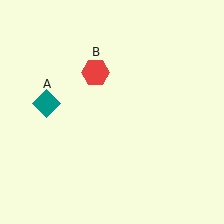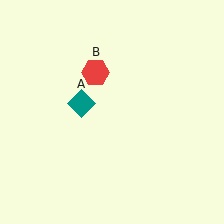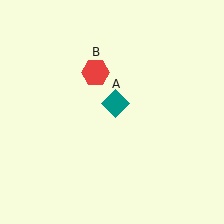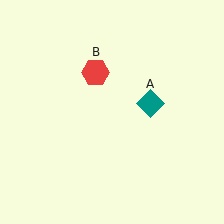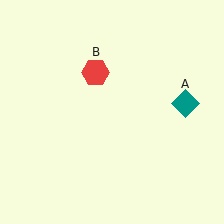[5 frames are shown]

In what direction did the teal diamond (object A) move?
The teal diamond (object A) moved right.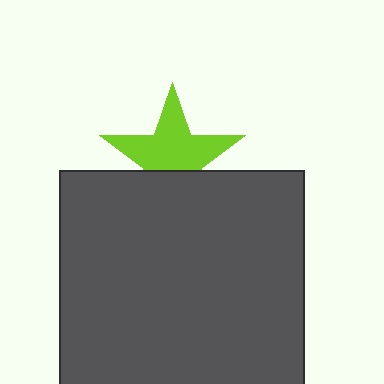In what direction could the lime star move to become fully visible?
The lime star could move up. That would shift it out from behind the dark gray square entirely.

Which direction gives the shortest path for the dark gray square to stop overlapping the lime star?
Moving down gives the shortest separation.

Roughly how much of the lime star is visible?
About half of it is visible (roughly 64%).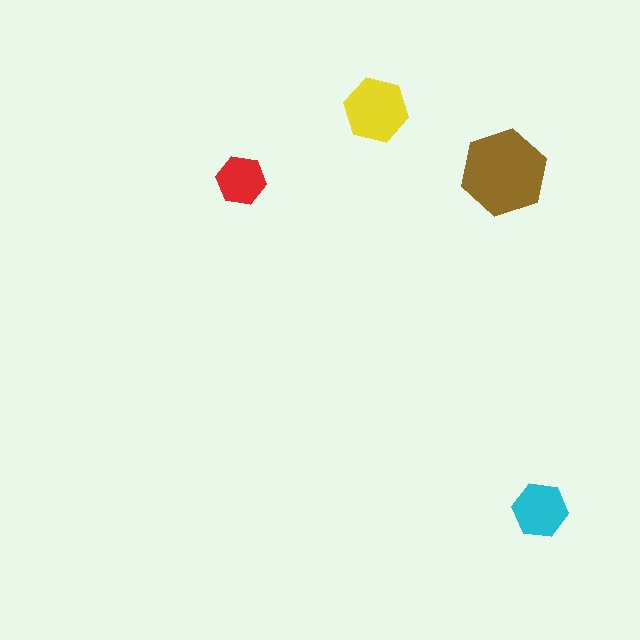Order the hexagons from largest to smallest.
the brown one, the yellow one, the cyan one, the red one.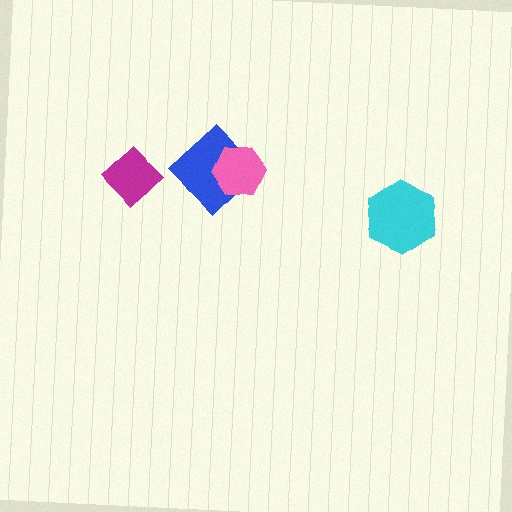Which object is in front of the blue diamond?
The pink hexagon is in front of the blue diamond.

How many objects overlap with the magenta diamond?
0 objects overlap with the magenta diamond.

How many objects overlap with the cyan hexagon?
0 objects overlap with the cyan hexagon.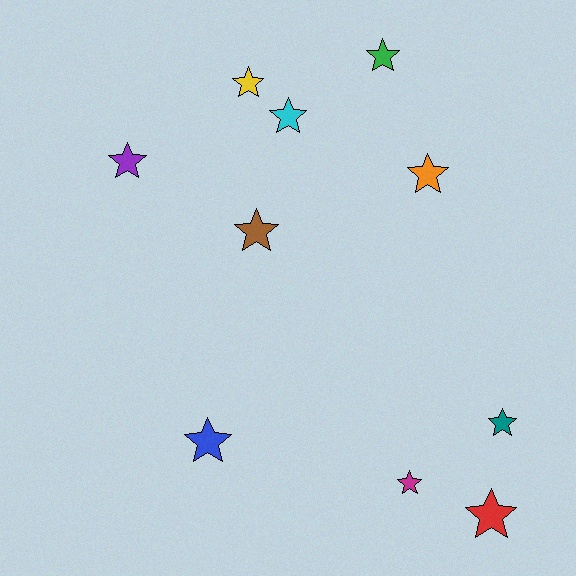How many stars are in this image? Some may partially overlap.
There are 10 stars.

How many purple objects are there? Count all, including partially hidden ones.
There is 1 purple object.